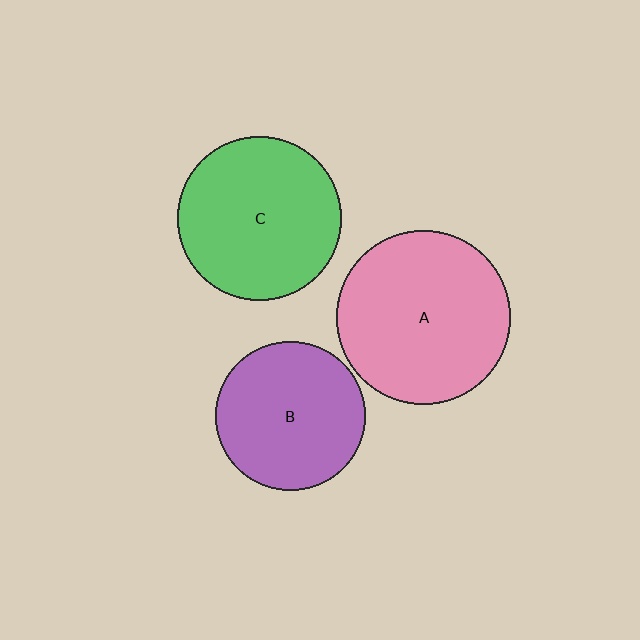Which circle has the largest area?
Circle A (pink).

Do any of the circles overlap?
No, none of the circles overlap.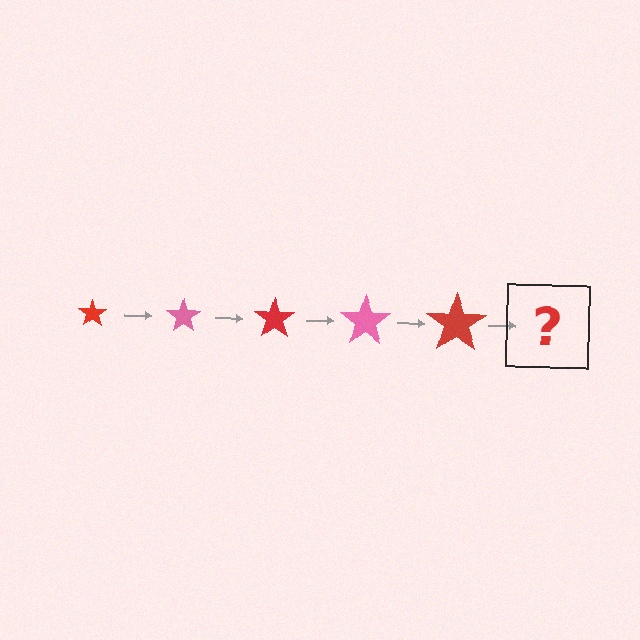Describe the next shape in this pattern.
It should be a pink star, larger than the previous one.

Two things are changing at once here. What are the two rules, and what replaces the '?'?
The two rules are that the star grows larger each step and the color cycles through red and pink. The '?' should be a pink star, larger than the previous one.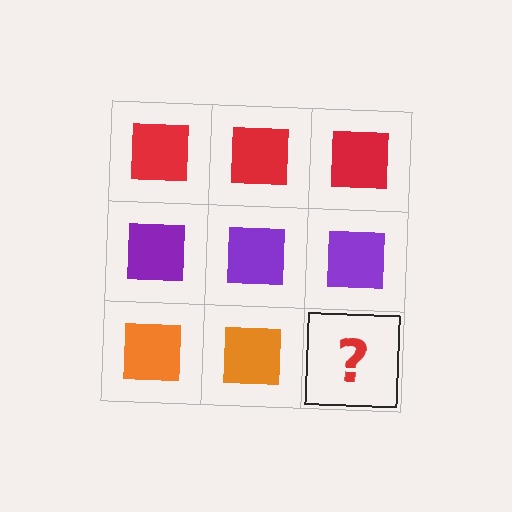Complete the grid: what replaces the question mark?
The question mark should be replaced with an orange square.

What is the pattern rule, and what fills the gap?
The rule is that each row has a consistent color. The gap should be filled with an orange square.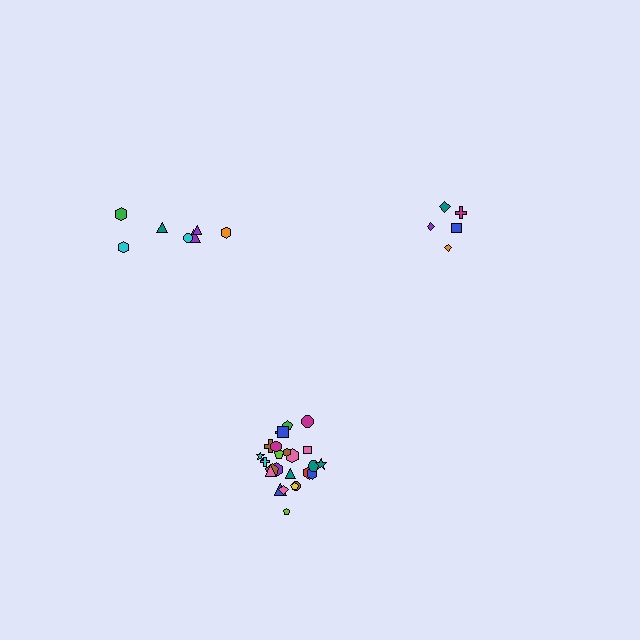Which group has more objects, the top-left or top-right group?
The top-left group.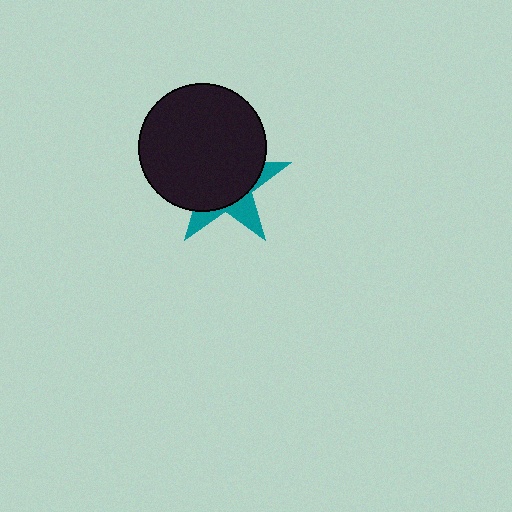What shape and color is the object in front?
The object in front is a black circle.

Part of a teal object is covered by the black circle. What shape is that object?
It is a star.